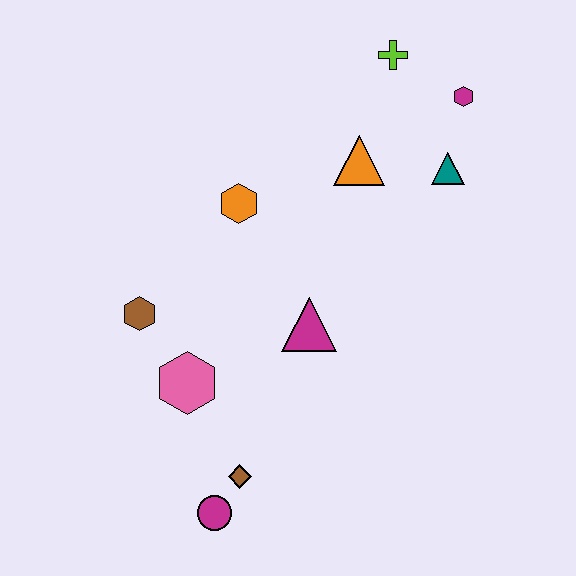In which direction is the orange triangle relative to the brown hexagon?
The orange triangle is to the right of the brown hexagon.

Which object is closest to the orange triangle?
The teal triangle is closest to the orange triangle.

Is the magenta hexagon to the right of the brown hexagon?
Yes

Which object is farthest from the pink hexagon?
The magenta hexagon is farthest from the pink hexagon.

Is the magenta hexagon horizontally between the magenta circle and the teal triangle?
No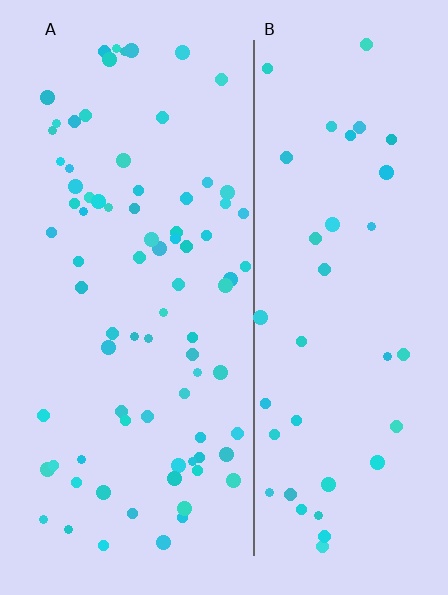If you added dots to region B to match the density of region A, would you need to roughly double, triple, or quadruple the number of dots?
Approximately double.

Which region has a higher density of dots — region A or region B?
A (the left).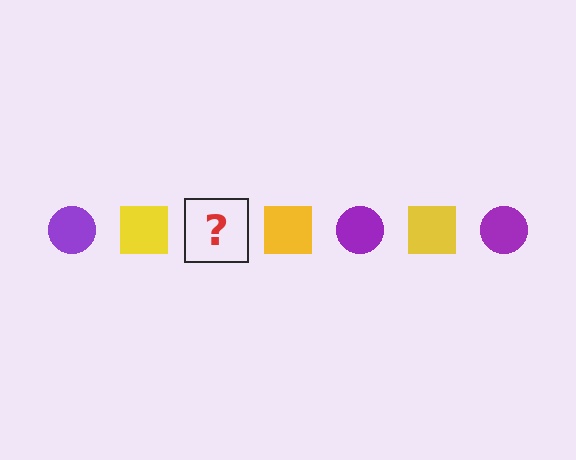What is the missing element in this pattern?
The missing element is a purple circle.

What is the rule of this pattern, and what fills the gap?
The rule is that the pattern alternates between purple circle and yellow square. The gap should be filled with a purple circle.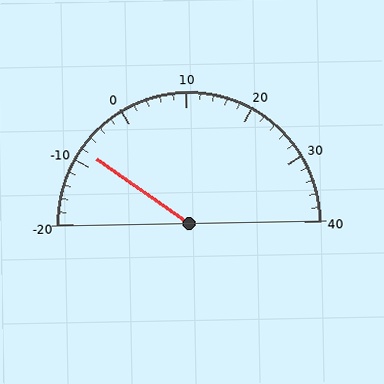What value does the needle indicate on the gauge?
The needle indicates approximately -8.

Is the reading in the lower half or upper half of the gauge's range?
The reading is in the lower half of the range (-20 to 40).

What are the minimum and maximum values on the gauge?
The gauge ranges from -20 to 40.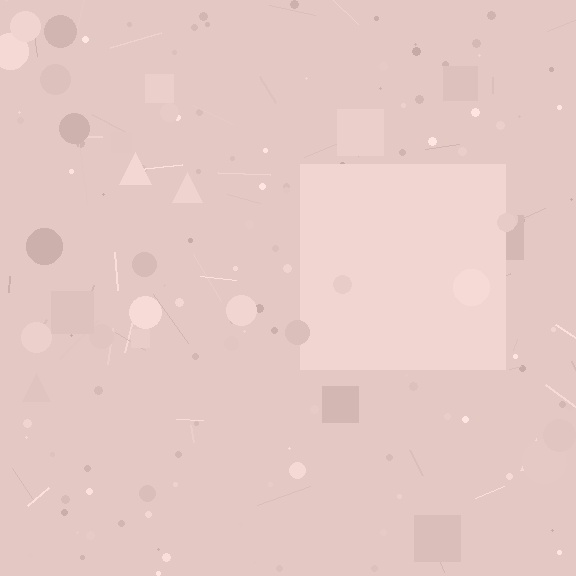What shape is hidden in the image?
A square is hidden in the image.